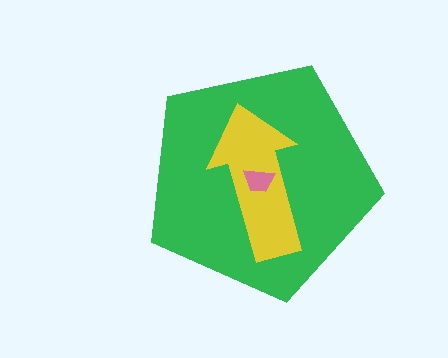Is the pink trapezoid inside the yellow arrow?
Yes.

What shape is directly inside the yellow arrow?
The pink trapezoid.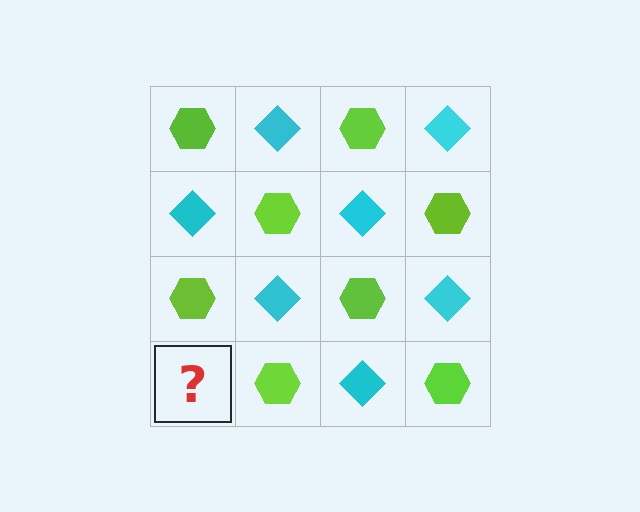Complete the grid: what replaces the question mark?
The question mark should be replaced with a cyan diamond.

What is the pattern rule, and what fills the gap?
The rule is that it alternates lime hexagon and cyan diamond in a checkerboard pattern. The gap should be filled with a cyan diamond.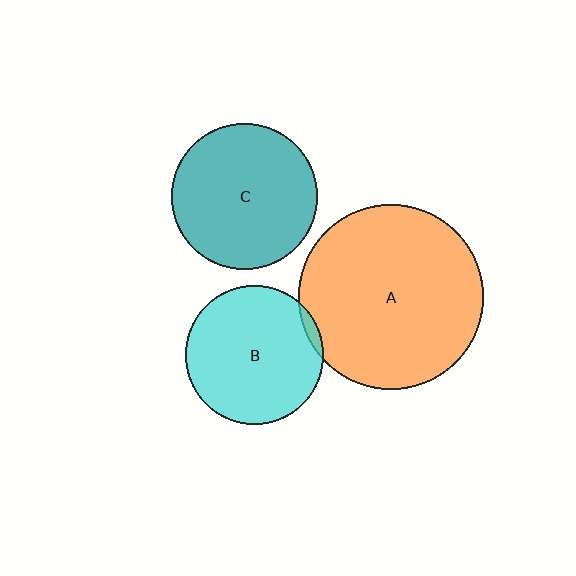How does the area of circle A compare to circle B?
Approximately 1.8 times.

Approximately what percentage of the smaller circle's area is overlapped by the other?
Approximately 5%.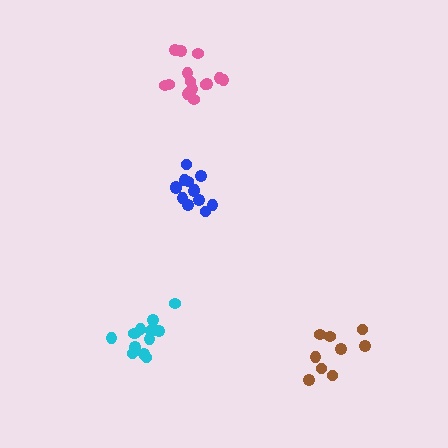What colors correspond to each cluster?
The clusters are colored: blue, brown, pink, cyan.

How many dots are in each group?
Group 1: 13 dots, Group 2: 9 dots, Group 3: 14 dots, Group 4: 14 dots (50 total).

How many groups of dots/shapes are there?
There are 4 groups.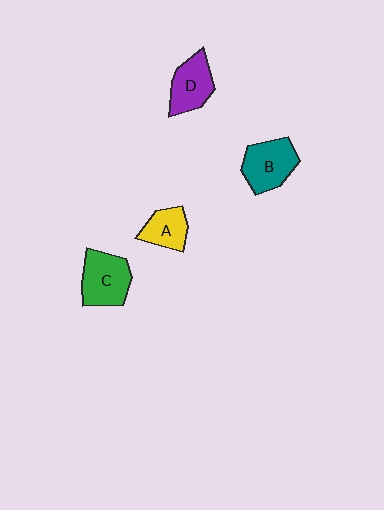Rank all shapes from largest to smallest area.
From largest to smallest: C (green), B (teal), D (purple), A (yellow).